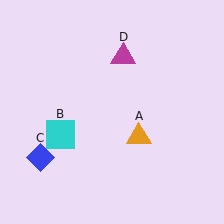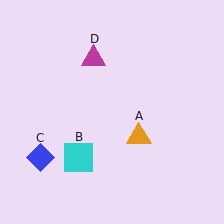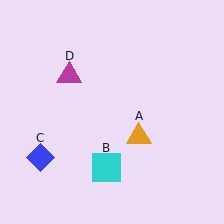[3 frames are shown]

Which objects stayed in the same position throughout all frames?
Orange triangle (object A) and blue diamond (object C) remained stationary.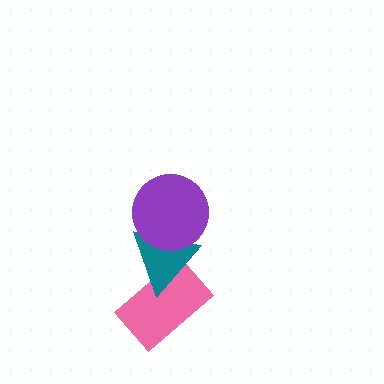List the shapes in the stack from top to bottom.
From top to bottom: the purple circle, the teal triangle, the pink rectangle.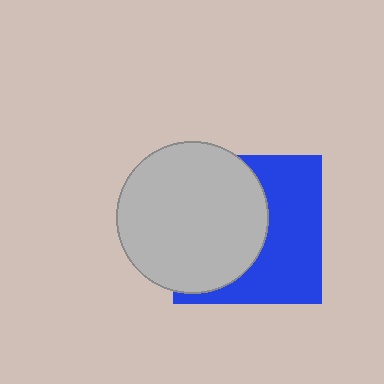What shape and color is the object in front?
The object in front is a light gray circle.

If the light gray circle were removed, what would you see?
You would see the complete blue square.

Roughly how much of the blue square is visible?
About half of it is visible (roughly 48%).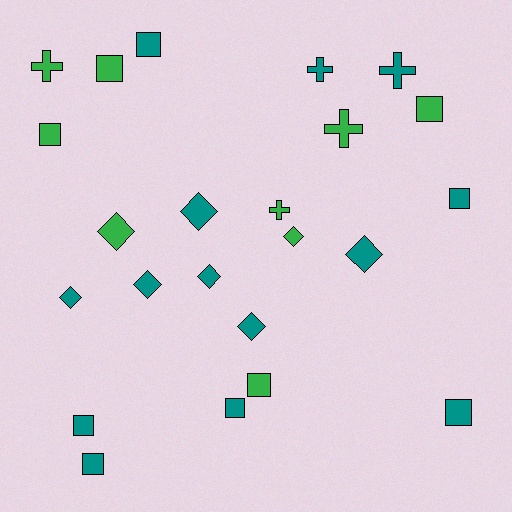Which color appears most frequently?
Teal, with 14 objects.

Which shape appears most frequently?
Square, with 10 objects.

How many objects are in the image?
There are 23 objects.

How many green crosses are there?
There are 3 green crosses.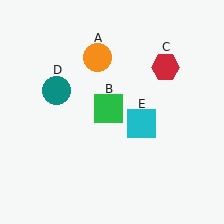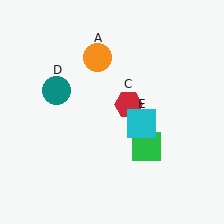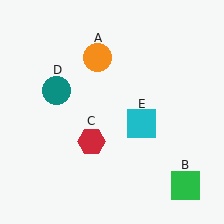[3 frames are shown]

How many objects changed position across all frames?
2 objects changed position: green square (object B), red hexagon (object C).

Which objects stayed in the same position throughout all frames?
Orange circle (object A) and teal circle (object D) and cyan square (object E) remained stationary.